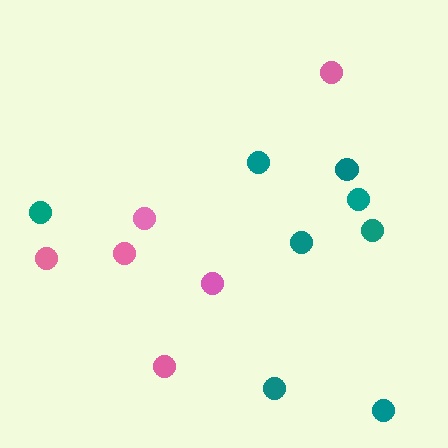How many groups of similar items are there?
There are 2 groups: one group of pink circles (6) and one group of teal circles (8).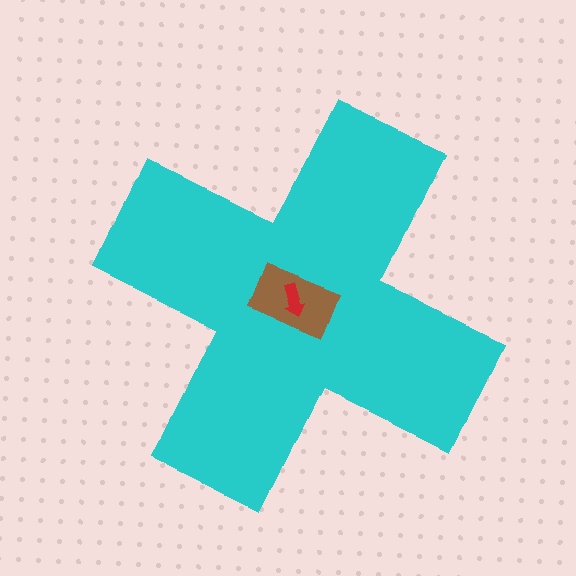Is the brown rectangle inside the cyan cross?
Yes.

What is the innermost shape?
The red arrow.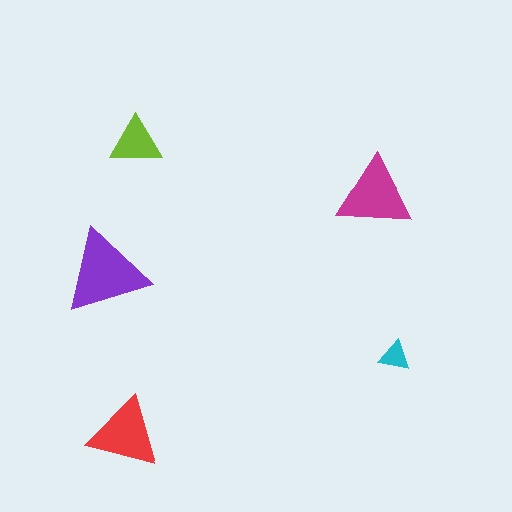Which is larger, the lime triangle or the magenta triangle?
The magenta one.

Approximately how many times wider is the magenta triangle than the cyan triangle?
About 2.5 times wider.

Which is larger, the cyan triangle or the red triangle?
The red one.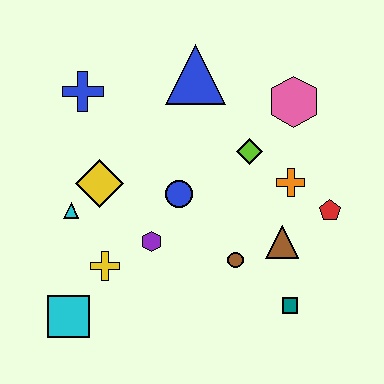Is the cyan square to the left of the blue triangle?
Yes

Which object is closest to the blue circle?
The purple hexagon is closest to the blue circle.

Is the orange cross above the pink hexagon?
No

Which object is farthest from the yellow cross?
The pink hexagon is farthest from the yellow cross.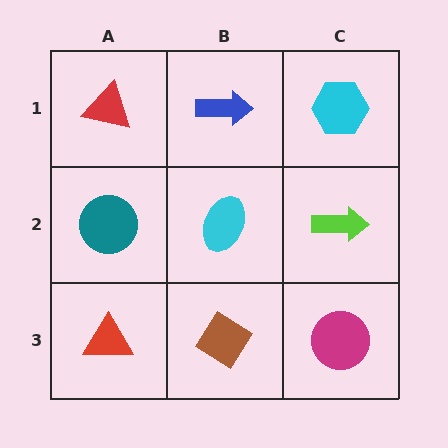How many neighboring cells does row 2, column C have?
3.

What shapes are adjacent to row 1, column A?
A teal circle (row 2, column A), a blue arrow (row 1, column B).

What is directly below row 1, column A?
A teal circle.